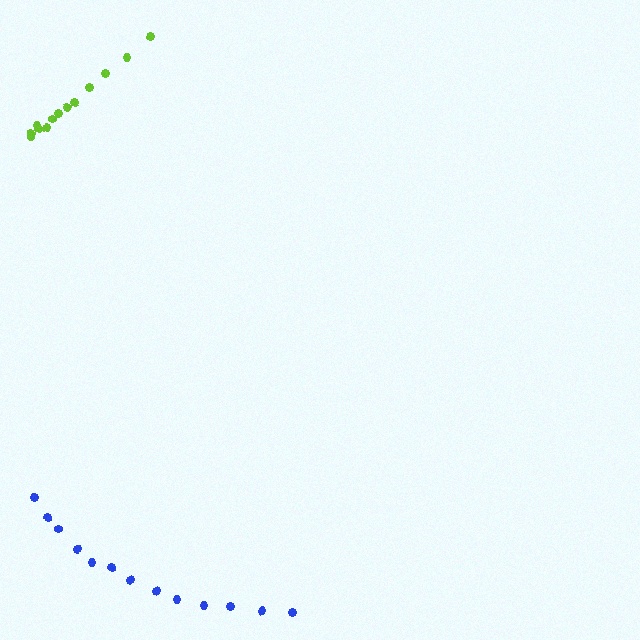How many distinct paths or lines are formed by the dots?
There are 2 distinct paths.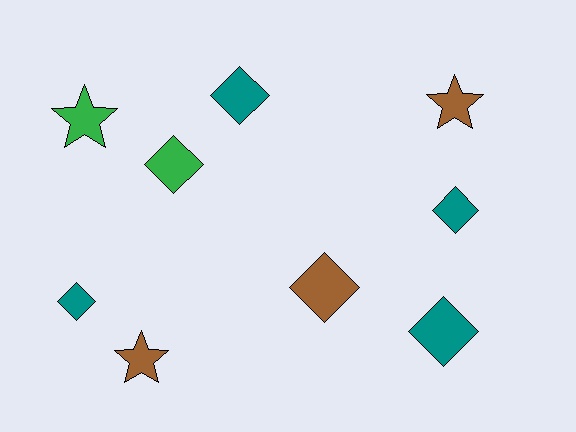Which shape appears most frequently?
Diamond, with 6 objects.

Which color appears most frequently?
Teal, with 4 objects.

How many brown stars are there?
There are 2 brown stars.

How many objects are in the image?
There are 9 objects.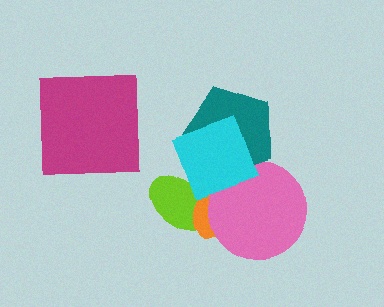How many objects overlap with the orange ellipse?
3 objects overlap with the orange ellipse.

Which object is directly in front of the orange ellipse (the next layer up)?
The pink circle is directly in front of the orange ellipse.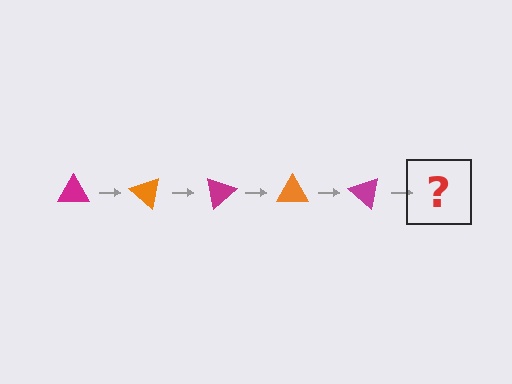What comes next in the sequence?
The next element should be an orange triangle, rotated 200 degrees from the start.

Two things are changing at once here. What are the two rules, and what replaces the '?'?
The two rules are that it rotates 40 degrees each step and the color cycles through magenta and orange. The '?' should be an orange triangle, rotated 200 degrees from the start.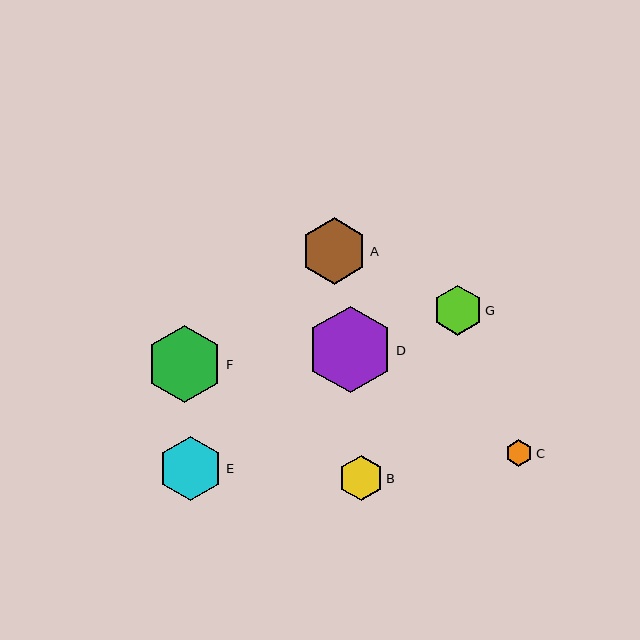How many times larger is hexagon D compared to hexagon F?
Hexagon D is approximately 1.1 times the size of hexagon F.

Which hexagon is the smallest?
Hexagon C is the smallest with a size of approximately 27 pixels.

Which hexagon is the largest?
Hexagon D is the largest with a size of approximately 86 pixels.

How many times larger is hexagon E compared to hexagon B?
Hexagon E is approximately 1.4 times the size of hexagon B.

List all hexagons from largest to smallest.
From largest to smallest: D, F, A, E, G, B, C.